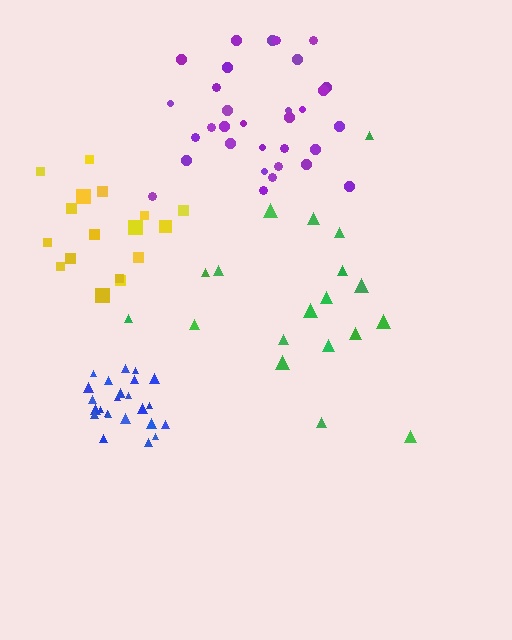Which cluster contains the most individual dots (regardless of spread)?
Purple (33).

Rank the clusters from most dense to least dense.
blue, purple, yellow, green.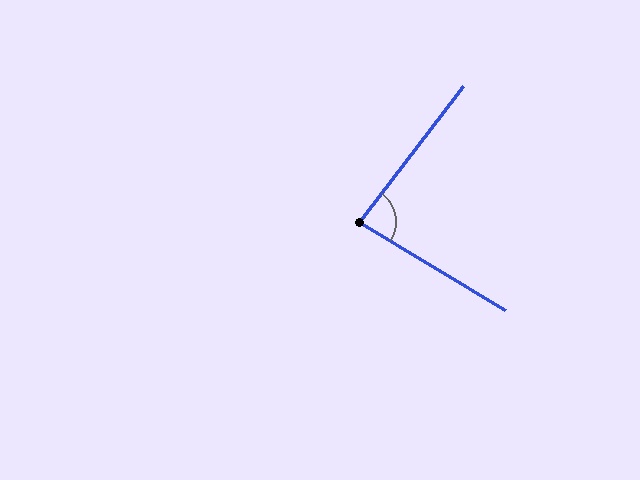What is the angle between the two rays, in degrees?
Approximately 84 degrees.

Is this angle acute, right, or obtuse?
It is acute.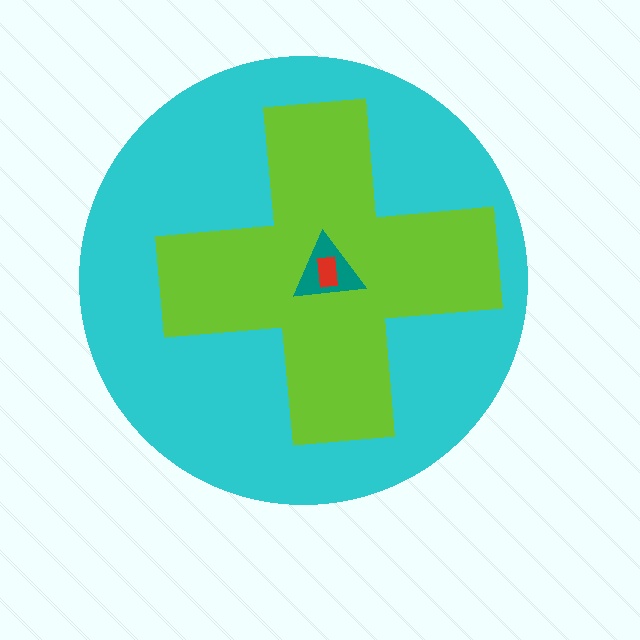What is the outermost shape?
The cyan circle.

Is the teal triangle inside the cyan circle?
Yes.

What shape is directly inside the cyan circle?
The lime cross.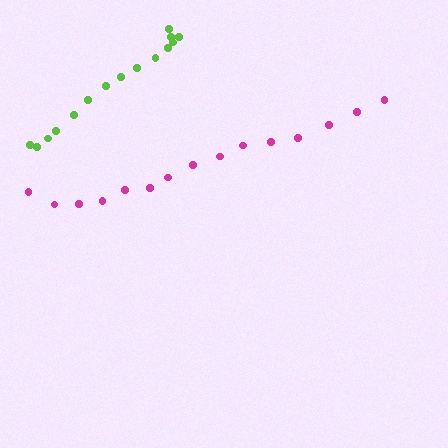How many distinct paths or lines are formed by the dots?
There are 2 distinct paths.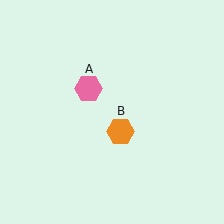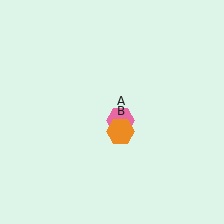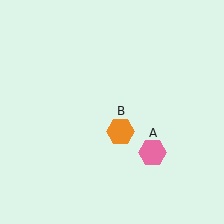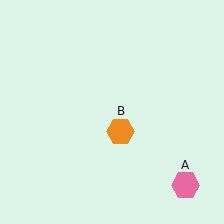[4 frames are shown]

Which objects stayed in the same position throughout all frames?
Orange hexagon (object B) remained stationary.